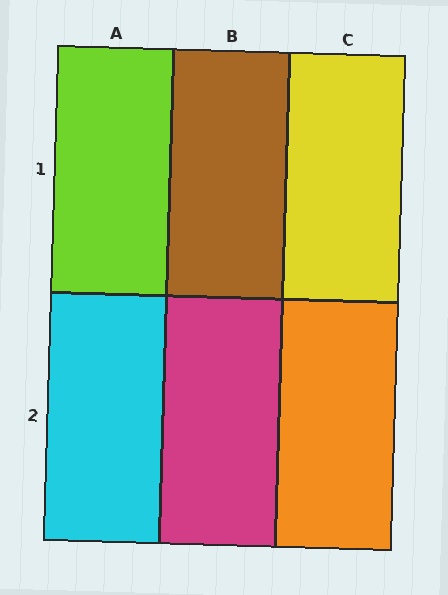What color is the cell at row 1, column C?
Yellow.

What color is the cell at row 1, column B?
Brown.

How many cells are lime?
1 cell is lime.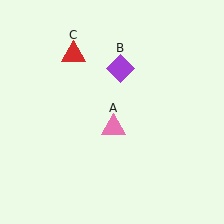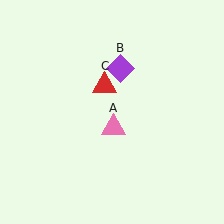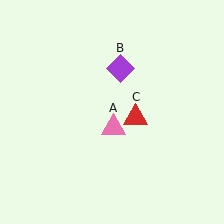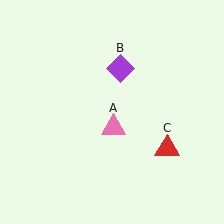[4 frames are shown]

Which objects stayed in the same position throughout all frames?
Pink triangle (object A) and purple diamond (object B) remained stationary.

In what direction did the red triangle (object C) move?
The red triangle (object C) moved down and to the right.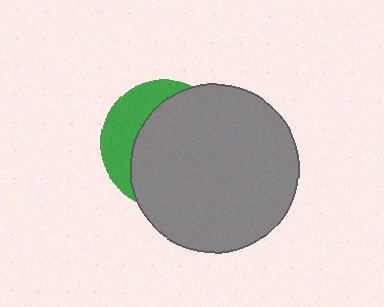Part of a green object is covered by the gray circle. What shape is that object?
It is a circle.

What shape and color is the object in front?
The object in front is a gray circle.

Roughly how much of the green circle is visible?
A small part of it is visible (roughly 30%).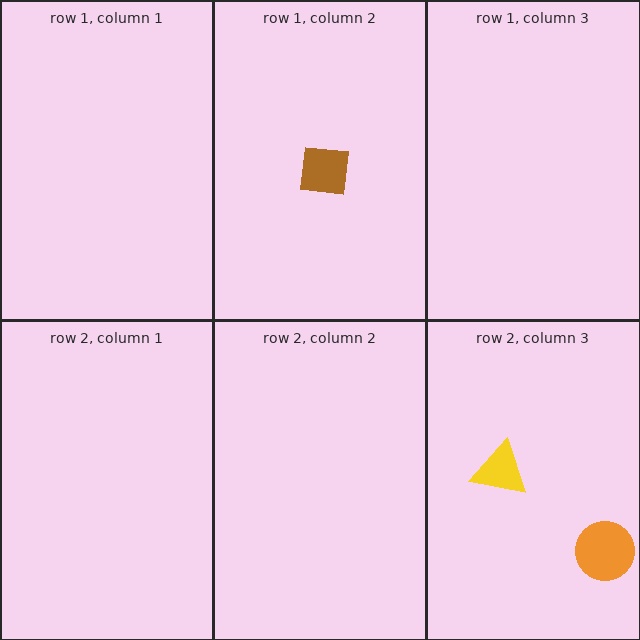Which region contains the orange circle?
The row 2, column 3 region.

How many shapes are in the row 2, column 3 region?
2.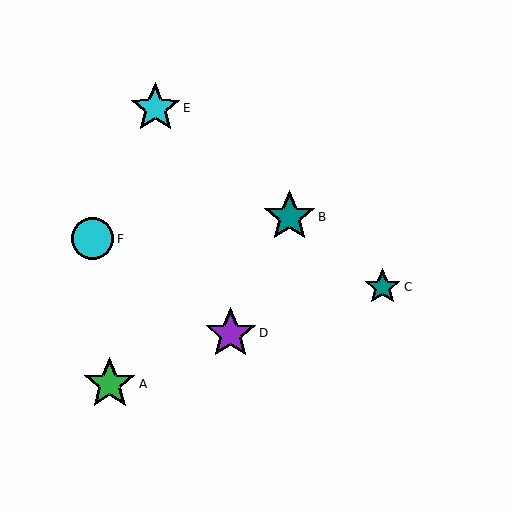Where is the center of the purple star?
The center of the purple star is at (231, 333).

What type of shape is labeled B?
Shape B is a teal star.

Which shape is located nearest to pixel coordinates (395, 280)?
The teal star (labeled C) at (383, 287) is nearest to that location.